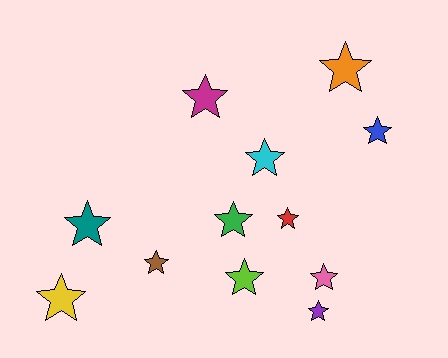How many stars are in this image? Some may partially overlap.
There are 12 stars.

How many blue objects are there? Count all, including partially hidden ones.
There is 1 blue object.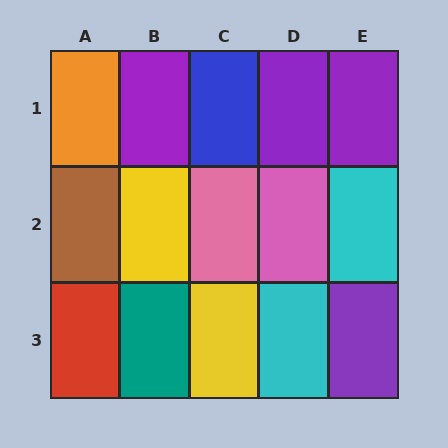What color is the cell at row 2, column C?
Pink.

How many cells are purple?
4 cells are purple.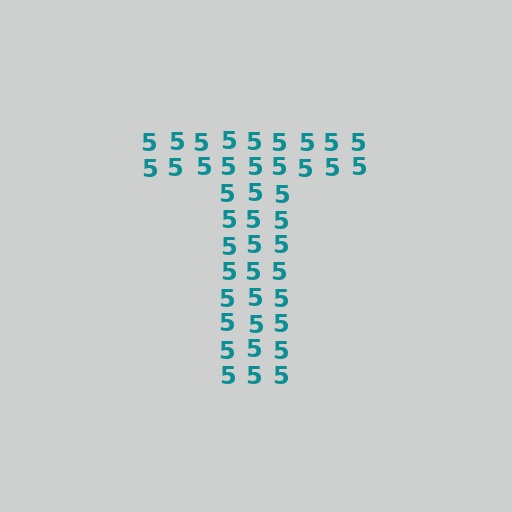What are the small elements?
The small elements are digit 5's.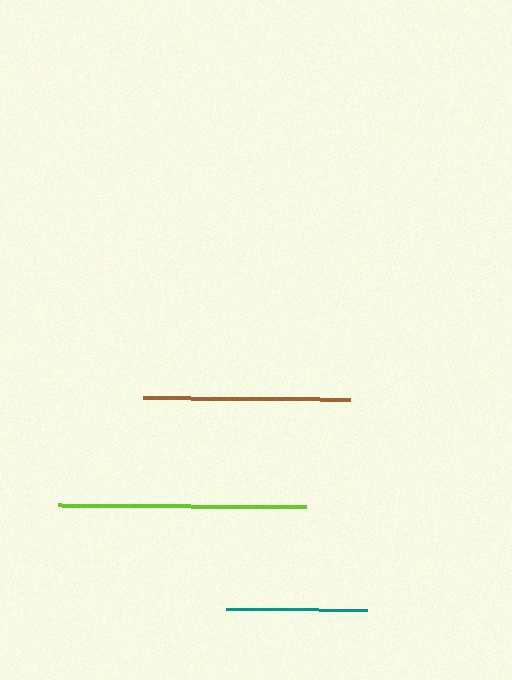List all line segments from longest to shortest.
From longest to shortest: lime, brown, teal.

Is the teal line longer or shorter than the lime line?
The lime line is longer than the teal line.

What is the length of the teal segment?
The teal segment is approximately 141 pixels long.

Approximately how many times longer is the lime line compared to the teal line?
The lime line is approximately 1.8 times the length of the teal line.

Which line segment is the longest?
The lime line is the longest at approximately 249 pixels.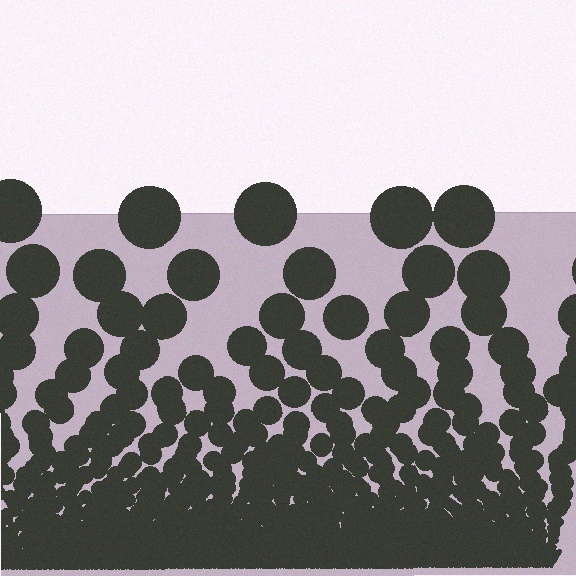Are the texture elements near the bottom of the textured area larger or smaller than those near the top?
Smaller. The gradient is inverted — elements near the bottom are smaller and denser.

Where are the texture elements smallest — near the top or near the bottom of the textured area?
Near the bottom.